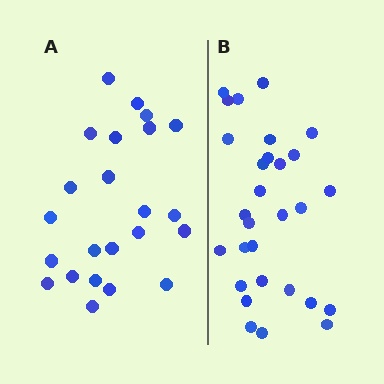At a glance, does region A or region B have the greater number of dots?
Region B (the right region) has more dots.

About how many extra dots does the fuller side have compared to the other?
Region B has about 6 more dots than region A.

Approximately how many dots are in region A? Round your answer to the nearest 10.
About 20 dots. (The exact count is 23, which rounds to 20.)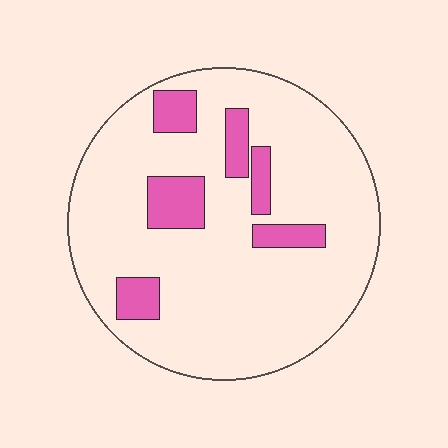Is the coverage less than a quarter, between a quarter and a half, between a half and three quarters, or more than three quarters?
Less than a quarter.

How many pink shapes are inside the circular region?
6.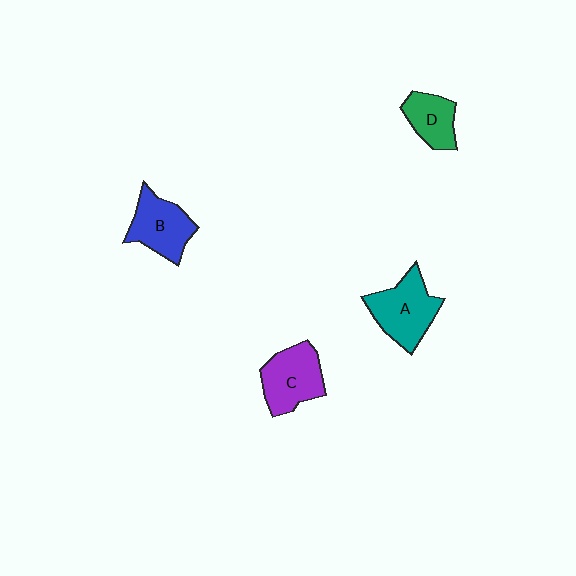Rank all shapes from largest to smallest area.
From largest to smallest: A (teal), C (purple), B (blue), D (green).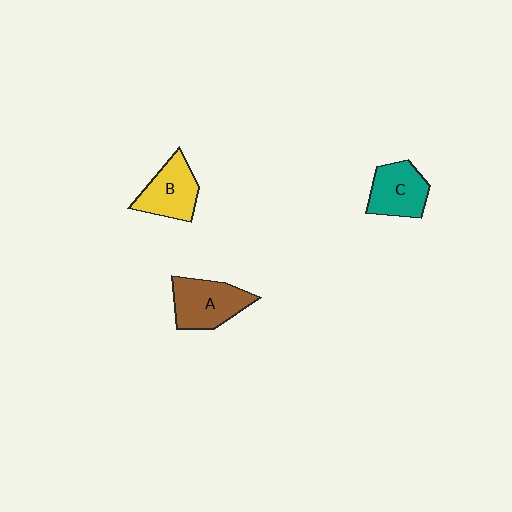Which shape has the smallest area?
Shape C (teal).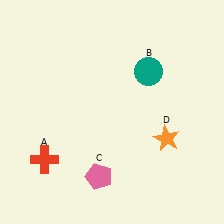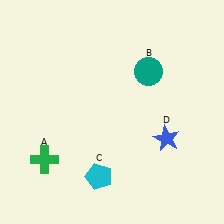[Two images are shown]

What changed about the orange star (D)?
In Image 1, D is orange. In Image 2, it changed to blue.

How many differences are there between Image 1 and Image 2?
There are 3 differences between the two images.